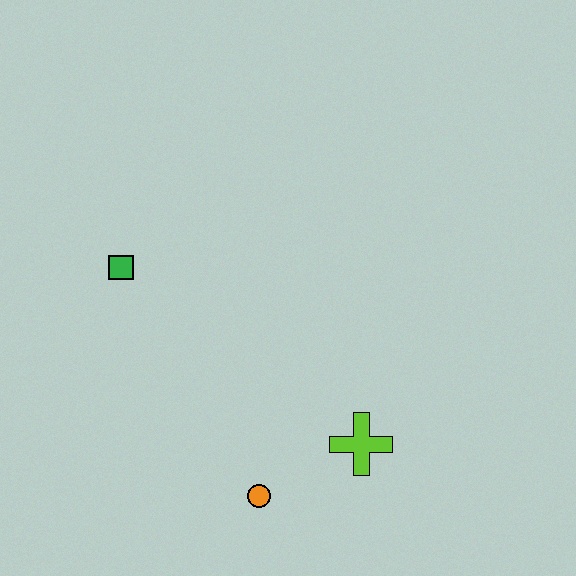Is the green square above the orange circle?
Yes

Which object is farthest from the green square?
The lime cross is farthest from the green square.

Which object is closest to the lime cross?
The orange circle is closest to the lime cross.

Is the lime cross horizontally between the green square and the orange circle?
No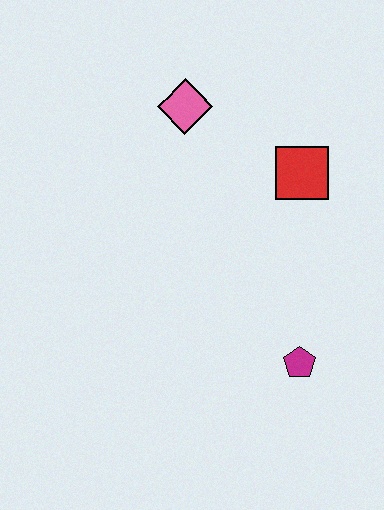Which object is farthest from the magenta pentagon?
The pink diamond is farthest from the magenta pentagon.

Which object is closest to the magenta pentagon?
The red square is closest to the magenta pentagon.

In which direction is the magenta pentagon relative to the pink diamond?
The magenta pentagon is below the pink diamond.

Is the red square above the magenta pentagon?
Yes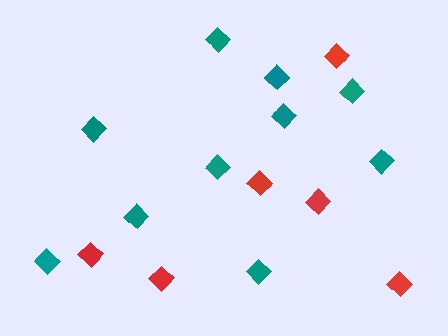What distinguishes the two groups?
There are 2 groups: one group of teal diamonds (10) and one group of red diamonds (6).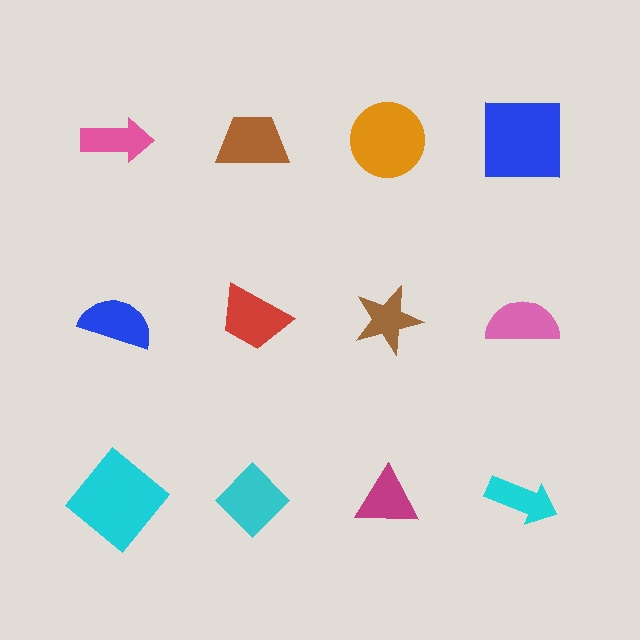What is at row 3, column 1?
A cyan diamond.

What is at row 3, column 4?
A cyan arrow.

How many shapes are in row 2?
4 shapes.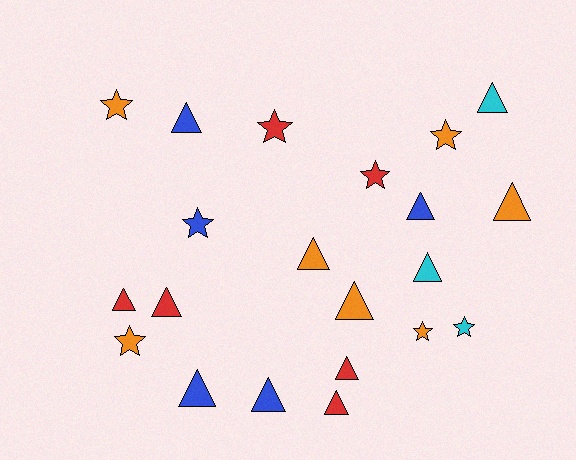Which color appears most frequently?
Orange, with 7 objects.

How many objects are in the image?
There are 21 objects.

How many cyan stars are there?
There is 1 cyan star.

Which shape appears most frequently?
Triangle, with 13 objects.